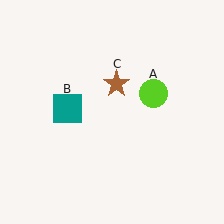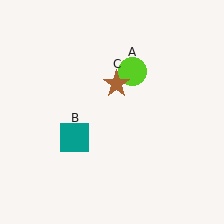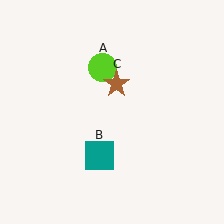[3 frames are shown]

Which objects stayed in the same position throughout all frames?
Brown star (object C) remained stationary.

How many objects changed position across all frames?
2 objects changed position: lime circle (object A), teal square (object B).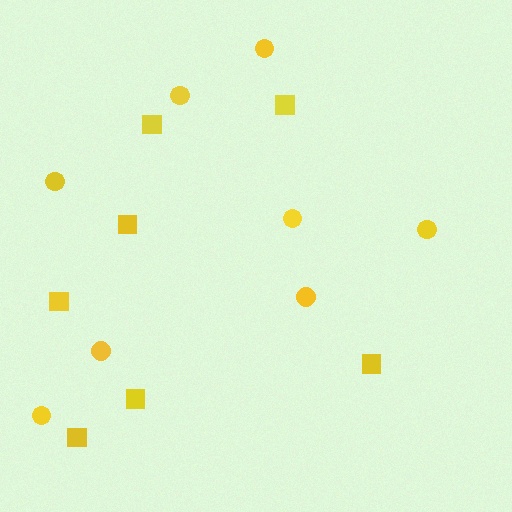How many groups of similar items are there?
There are 2 groups: one group of squares (7) and one group of circles (8).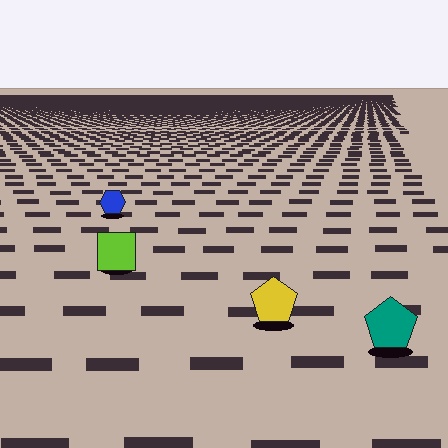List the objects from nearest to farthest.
From nearest to farthest: the teal pentagon, the yellow pentagon, the lime square, the blue hexagon.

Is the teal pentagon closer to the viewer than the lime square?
Yes. The teal pentagon is closer — you can tell from the texture gradient: the ground texture is coarser near it.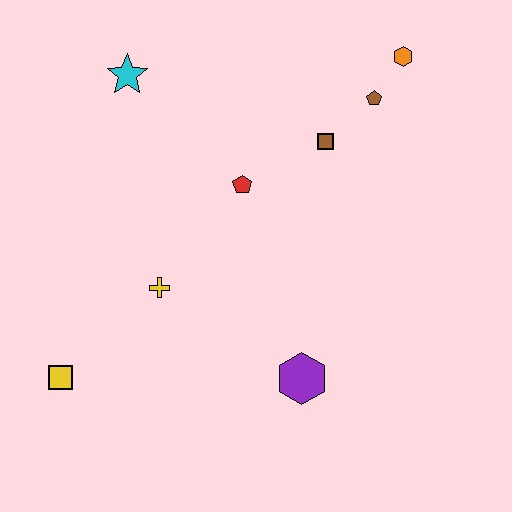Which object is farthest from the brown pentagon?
The yellow square is farthest from the brown pentagon.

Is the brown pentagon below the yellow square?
No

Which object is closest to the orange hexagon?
The brown pentagon is closest to the orange hexagon.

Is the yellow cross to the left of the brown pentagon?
Yes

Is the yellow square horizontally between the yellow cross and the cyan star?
No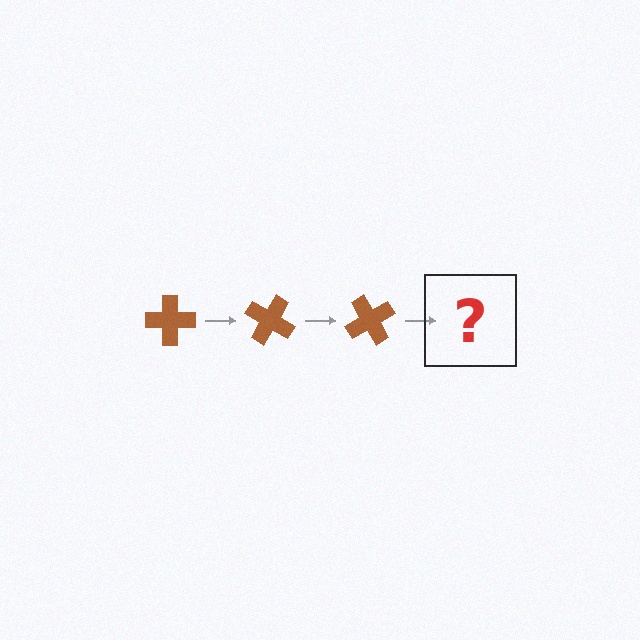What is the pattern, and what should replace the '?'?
The pattern is that the cross rotates 30 degrees each step. The '?' should be a brown cross rotated 90 degrees.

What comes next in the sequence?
The next element should be a brown cross rotated 90 degrees.